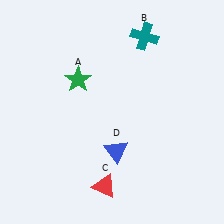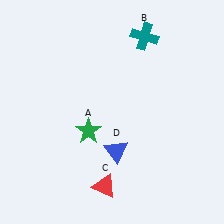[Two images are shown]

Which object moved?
The green star (A) moved down.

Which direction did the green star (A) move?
The green star (A) moved down.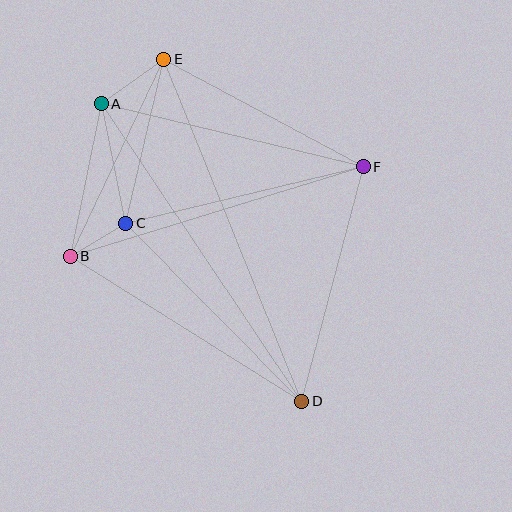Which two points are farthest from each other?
Points D and E are farthest from each other.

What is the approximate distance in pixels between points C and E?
The distance between C and E is approximately 168 pixels.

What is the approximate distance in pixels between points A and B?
The distance between A and B is approximately 156 pixels.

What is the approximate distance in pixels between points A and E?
The distance between A and E is approximately 77 pixels.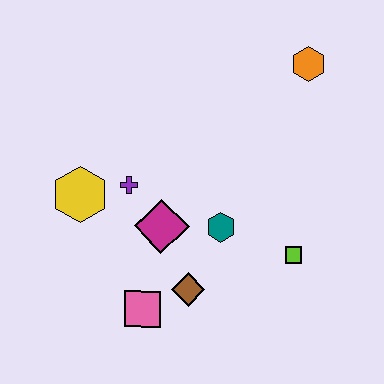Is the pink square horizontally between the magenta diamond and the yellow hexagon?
Yes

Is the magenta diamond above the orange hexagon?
No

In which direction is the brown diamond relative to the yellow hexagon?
The brown diamond is to the right of the yellow hexagon.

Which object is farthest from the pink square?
The orange hexagon is farthest from the pink square.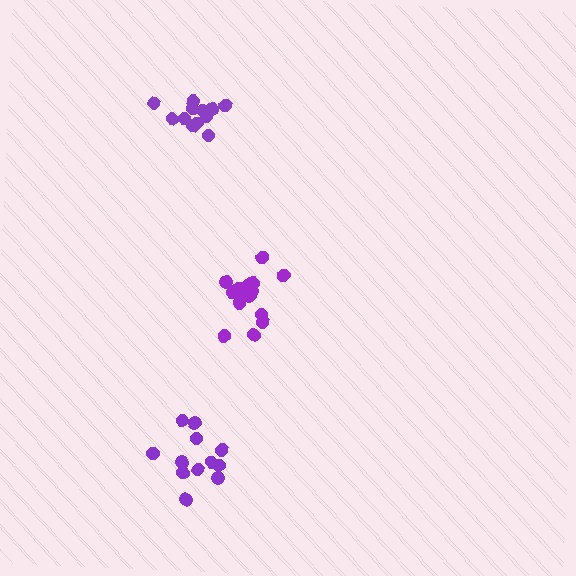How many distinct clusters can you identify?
There are 3 distinct clusters.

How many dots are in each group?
Group 1: 12 dots, Group 2: 16 dots, Group 3: 12 dots (40 total).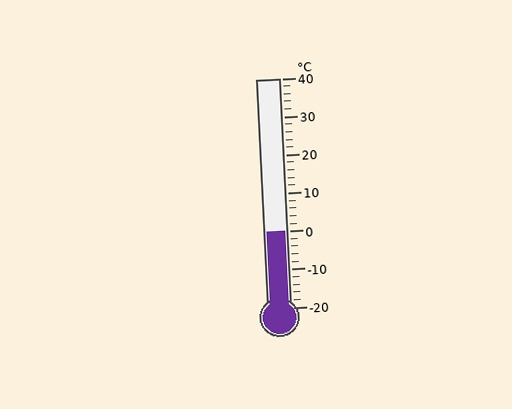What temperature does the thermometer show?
The thermometer shows approximately 0°C.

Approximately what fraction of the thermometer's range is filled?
The thermometer is filled to approximately 35% of its range.